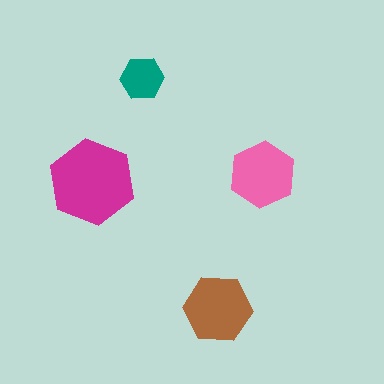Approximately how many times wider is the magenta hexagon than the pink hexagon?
About 1.5 times wider.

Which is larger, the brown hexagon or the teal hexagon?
The brown one.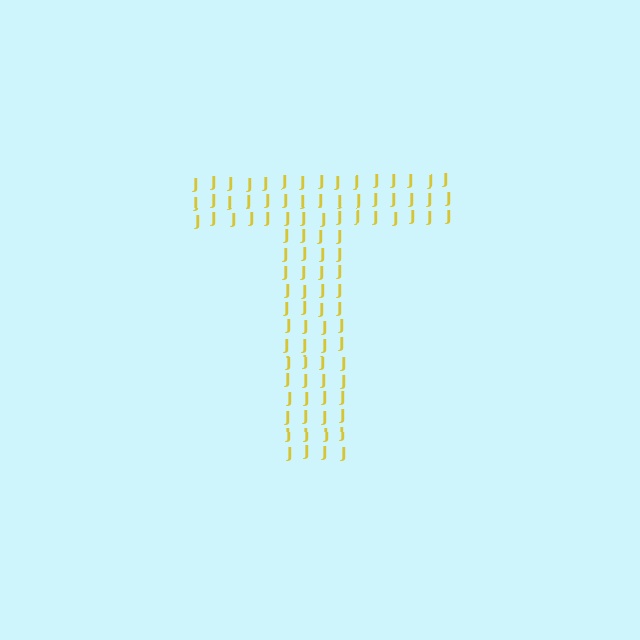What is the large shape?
The large shape is the letter T.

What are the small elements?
The small elements are letter J's.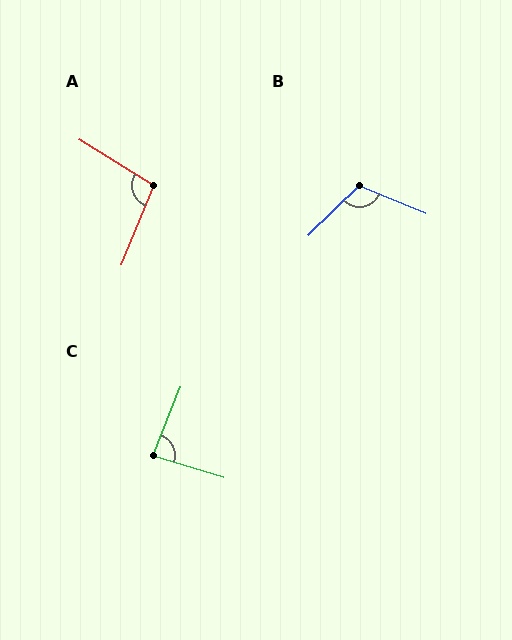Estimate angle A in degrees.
Approximately 99 degrees.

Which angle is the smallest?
C, at approximately 85 degrees.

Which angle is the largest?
B, at approximately 113 degrees.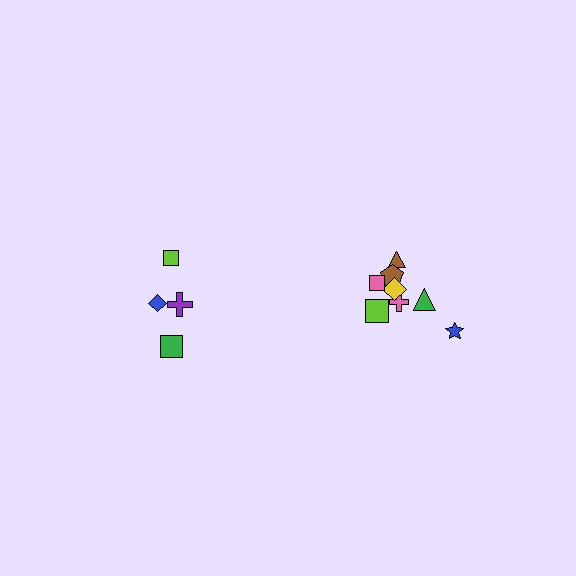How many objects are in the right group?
There are 8 objects.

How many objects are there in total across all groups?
There are 12 objects.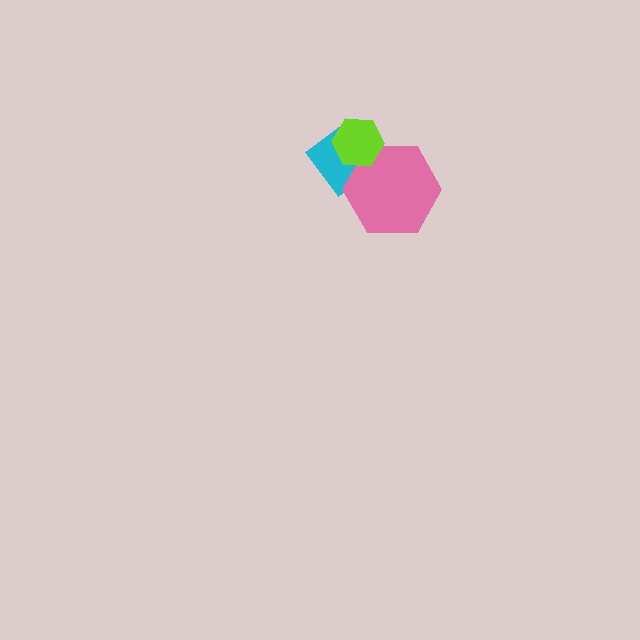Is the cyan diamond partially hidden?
Yes, it is partially covered by another shape.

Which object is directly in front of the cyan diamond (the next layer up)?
The pink hexagon is directly in front of the cyan diamond.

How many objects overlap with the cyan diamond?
2 objects overlap with the cyan diamond.